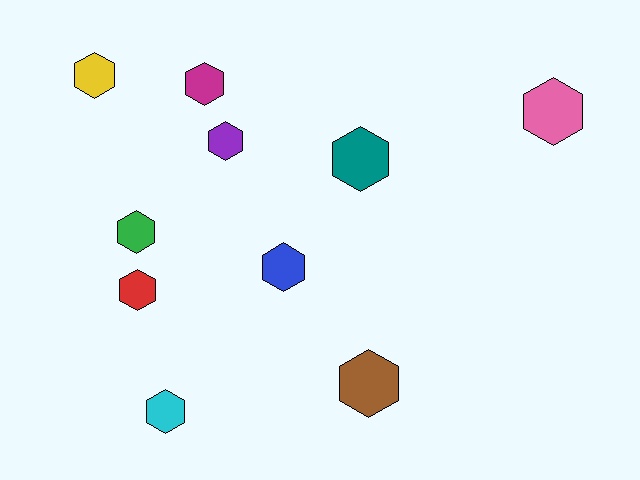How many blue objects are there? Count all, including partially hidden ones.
There is 1 blue object.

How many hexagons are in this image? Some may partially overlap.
There are 10 hexagons.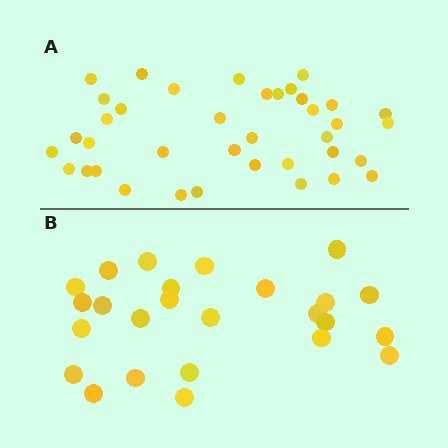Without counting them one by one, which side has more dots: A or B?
Region A (the top region) has more dots.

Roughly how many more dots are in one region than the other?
Region A has approximately 15 more dots than region B.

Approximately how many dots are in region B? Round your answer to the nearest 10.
About 20 dots. (The exact count is 25, which rounds to 20.)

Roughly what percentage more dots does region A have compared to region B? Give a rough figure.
About 50% more.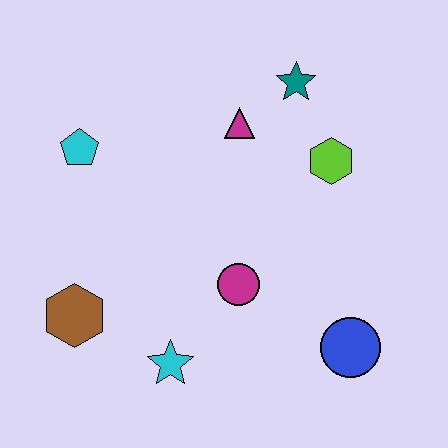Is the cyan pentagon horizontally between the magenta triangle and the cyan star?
No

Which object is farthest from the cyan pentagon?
The blue circle is farthest from the cyan pentagon.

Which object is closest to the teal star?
The magenta triangle is closest to the teal star.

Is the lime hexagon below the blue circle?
No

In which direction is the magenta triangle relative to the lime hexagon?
The magenta triangle is to the left of the lime hexagon.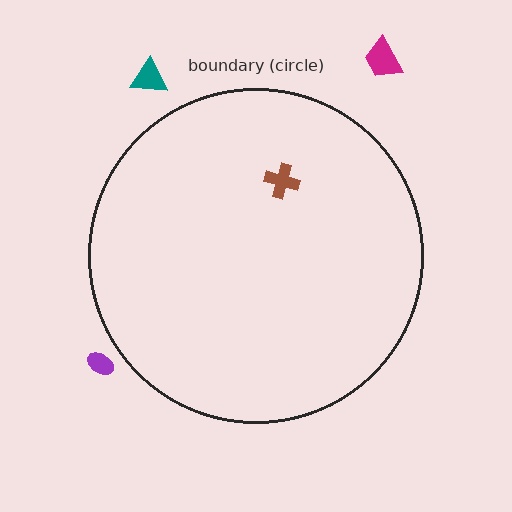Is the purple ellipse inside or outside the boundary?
Outside.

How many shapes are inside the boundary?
1 inside, 3 outside.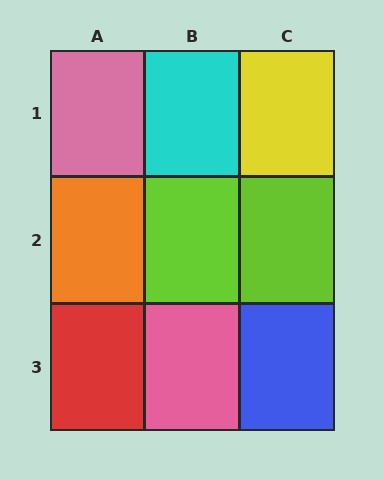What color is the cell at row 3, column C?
Blue.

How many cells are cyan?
1 cell is cyan.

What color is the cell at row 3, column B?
Pink.